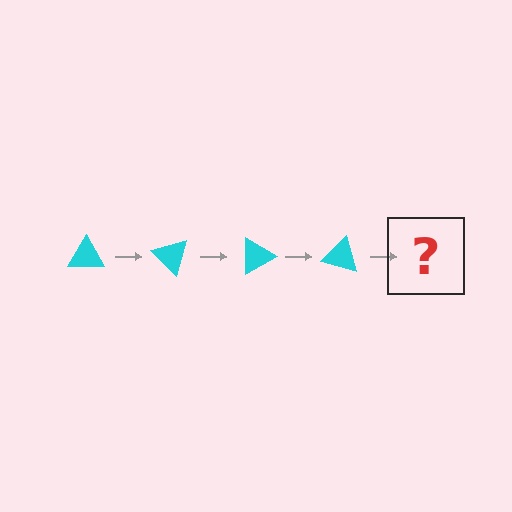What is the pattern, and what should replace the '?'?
The pattern is that the triangle rotates 45 degrees each step. The '?' should be a cyan triangle rotated 180 degrees.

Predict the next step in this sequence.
The next step is a cyan triangle rotated 180 degrees.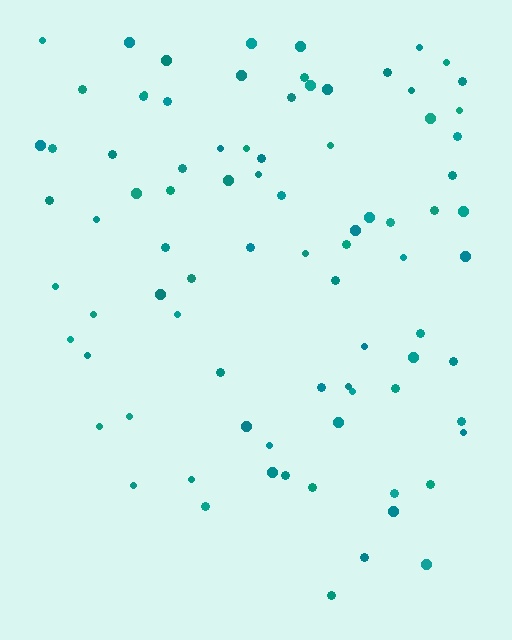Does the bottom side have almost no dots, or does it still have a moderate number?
Still a moderate number, just noticeably fewer than the top.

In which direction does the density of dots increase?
From bottom to top, with the top side densest.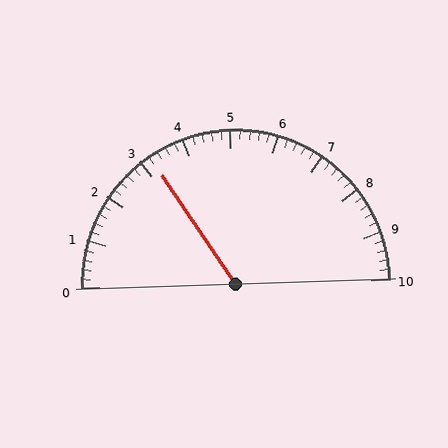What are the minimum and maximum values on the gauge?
The gauge ranges from 0 to 10.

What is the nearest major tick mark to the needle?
The nearest major tick mark is 3.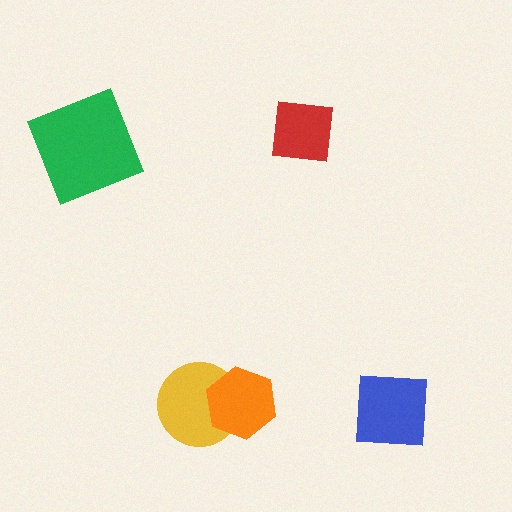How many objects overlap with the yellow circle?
1 object overlaps with the yellow circle.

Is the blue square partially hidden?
No, no other shape covers it.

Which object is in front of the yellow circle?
The orange hexagon is in front of the yellow circle.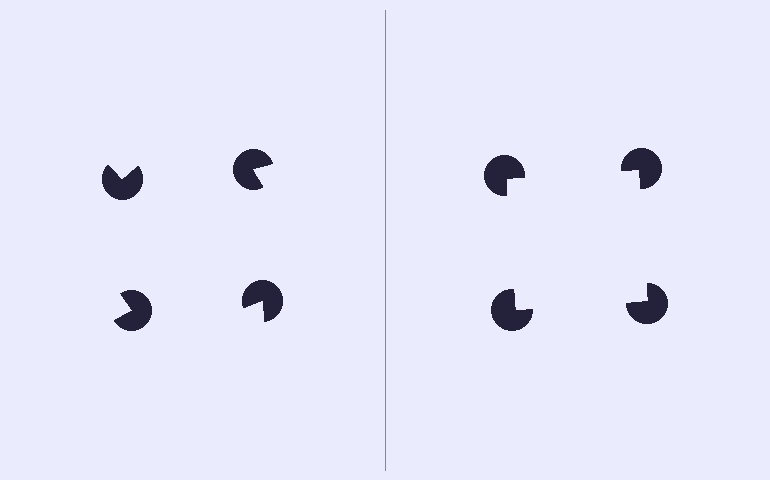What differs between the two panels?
The pac-man discs are positioned identically on both sides; only the wedge orientations differ. On the right they align to a square; on the left they are misaligned.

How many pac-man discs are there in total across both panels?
8 — 4 on each side.